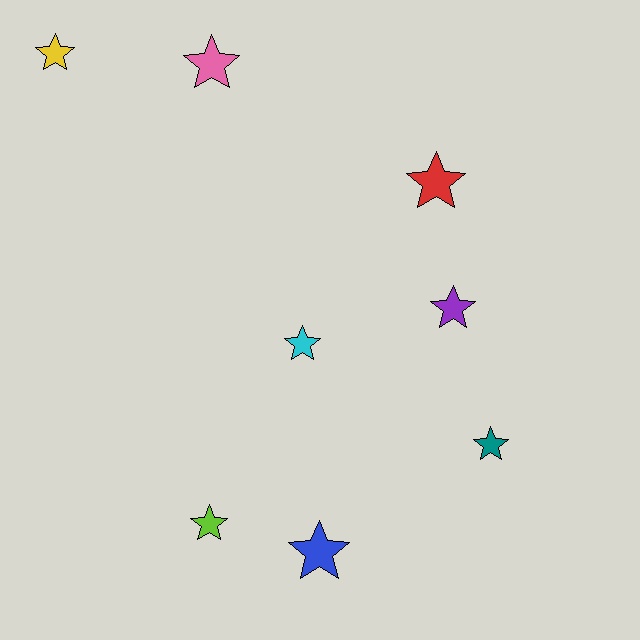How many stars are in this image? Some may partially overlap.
There are 8 stars.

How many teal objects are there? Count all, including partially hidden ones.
There is 1 teal object.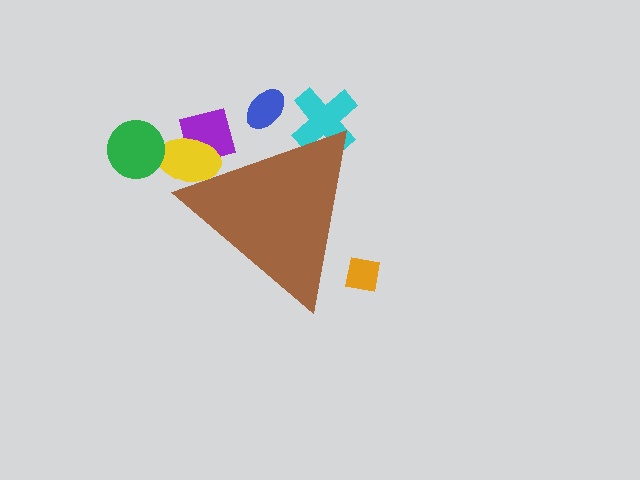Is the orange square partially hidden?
Yes, the orange square is partially hidden behind the brown triangle.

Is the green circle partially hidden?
No, the green circle is fully visible.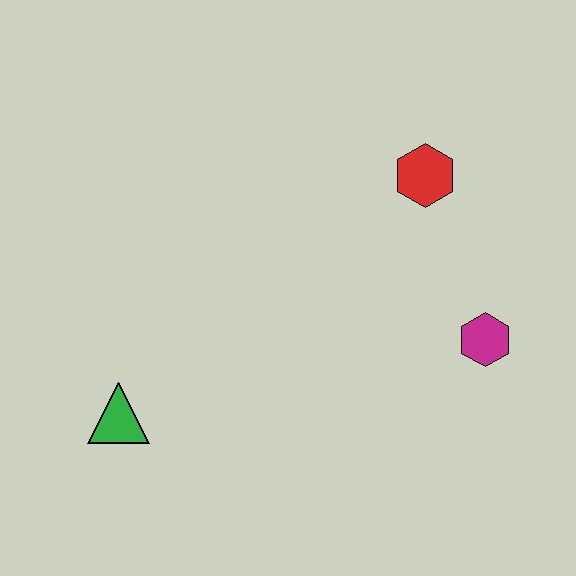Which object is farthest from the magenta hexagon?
The green triangle is farthest from the magenta hexagon.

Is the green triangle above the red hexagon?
No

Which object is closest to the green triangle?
The magenta hexagon is closest to the green triangle.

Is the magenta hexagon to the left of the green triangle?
No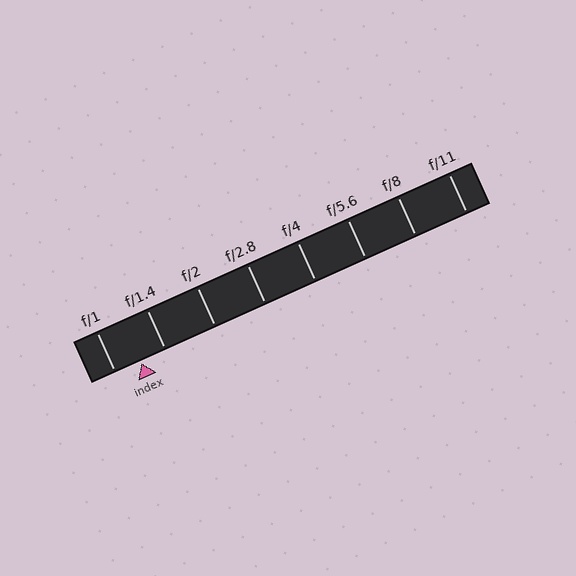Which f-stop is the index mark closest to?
The index mark is closest to f/1.4.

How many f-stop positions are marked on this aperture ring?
There are 8 f-stop positions marked.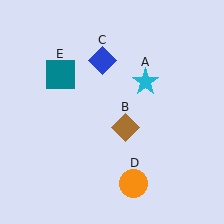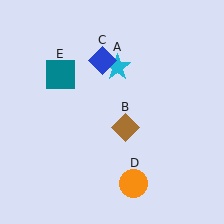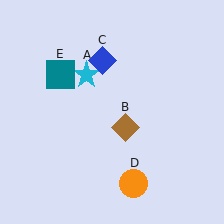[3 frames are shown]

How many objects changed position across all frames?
1 object changed position: cyan star (object A).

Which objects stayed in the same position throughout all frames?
Brown diamond (object B) and blue diamond (object C) and orange circle (object D) and teal square (object E) remained stationary.